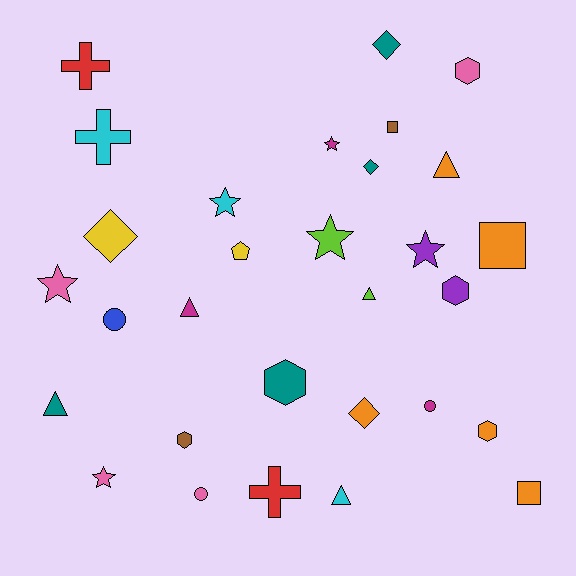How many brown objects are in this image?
There are 2 brown objects.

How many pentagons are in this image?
There is 1 pentagon.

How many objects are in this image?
There are 30 objects.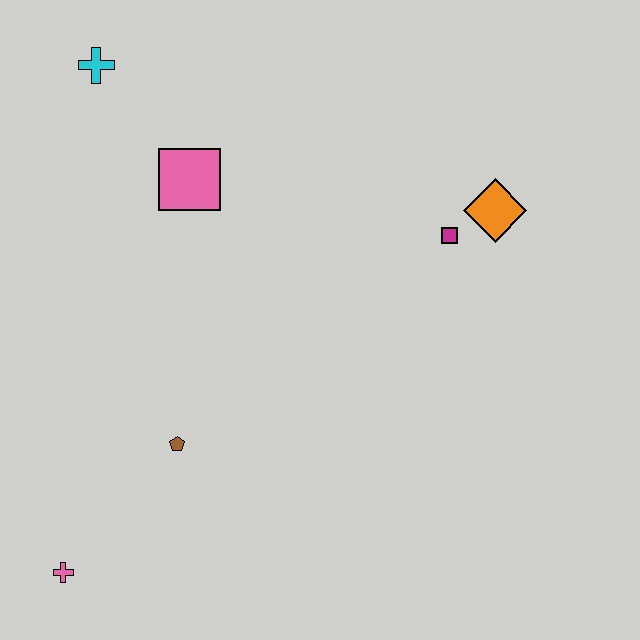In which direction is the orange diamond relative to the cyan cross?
The orange diamond is to the right of the cyan cross.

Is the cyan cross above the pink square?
Yes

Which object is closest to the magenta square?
The orange diamond is closest to the magenta square.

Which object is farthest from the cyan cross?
The pink cross is farthest from the cyan cross.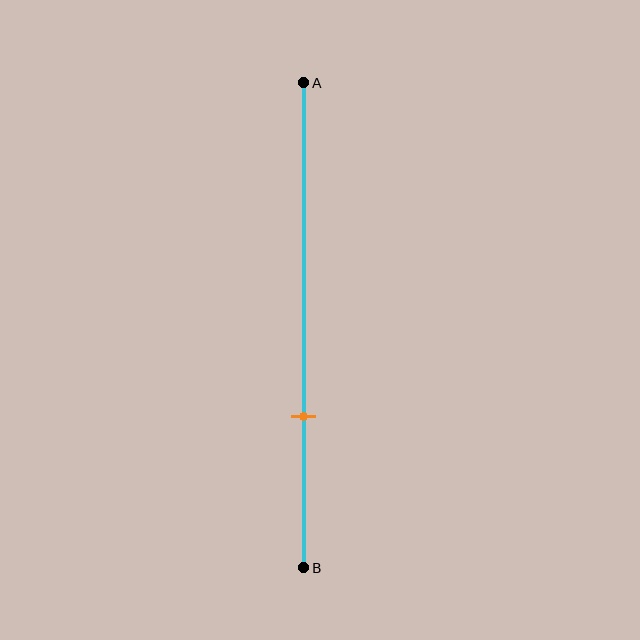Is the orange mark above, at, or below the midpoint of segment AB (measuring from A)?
The orange mark is below the midpoint of segment AB.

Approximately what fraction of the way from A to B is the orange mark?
The orange mark is approximately 70% of the way from A to B.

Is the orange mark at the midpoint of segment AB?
No, the mark is at about 70% from A, not at the 50% midpoint.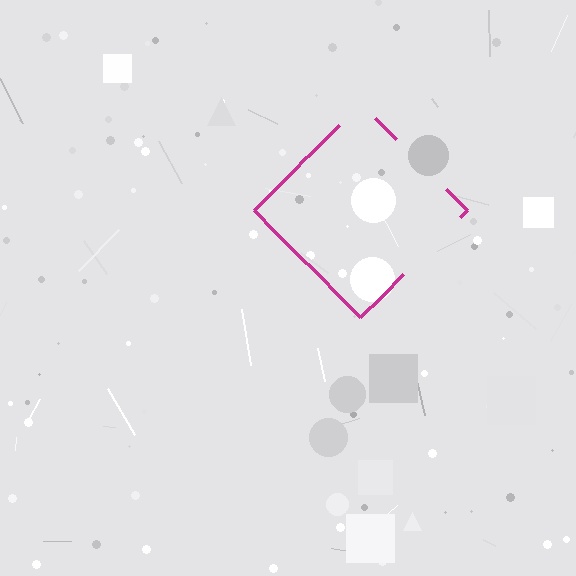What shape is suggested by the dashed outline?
The dashed outline suggests a diamond.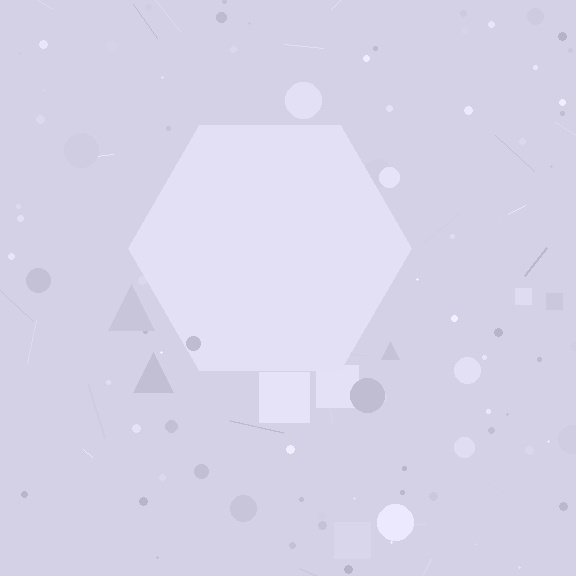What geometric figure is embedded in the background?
A hexagon is embedded in the background.